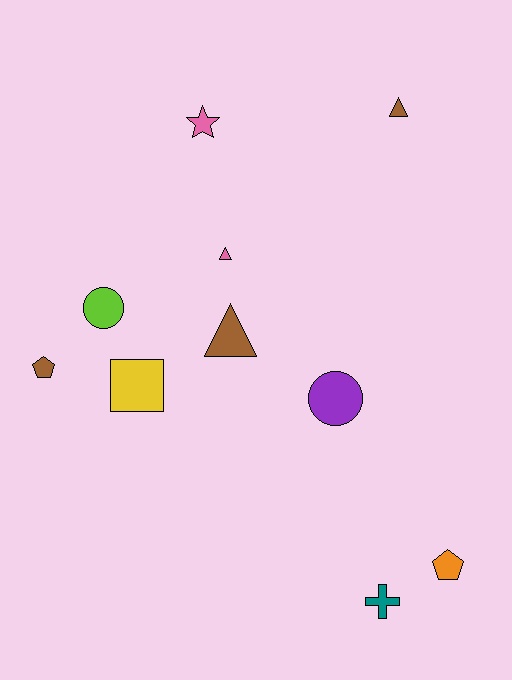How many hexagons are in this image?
There are no hexagons.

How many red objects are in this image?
There are no red objects.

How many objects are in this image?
There are 10 objects.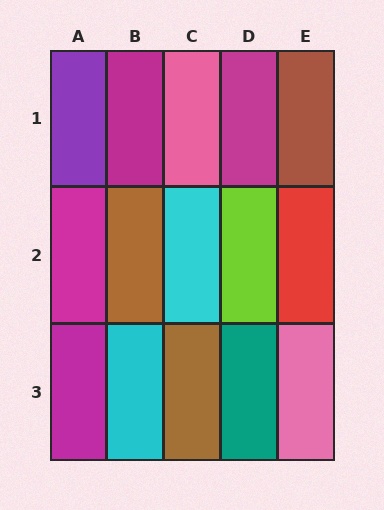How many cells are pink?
2 cells are pink.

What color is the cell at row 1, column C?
Pink.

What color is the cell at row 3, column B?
Cyan.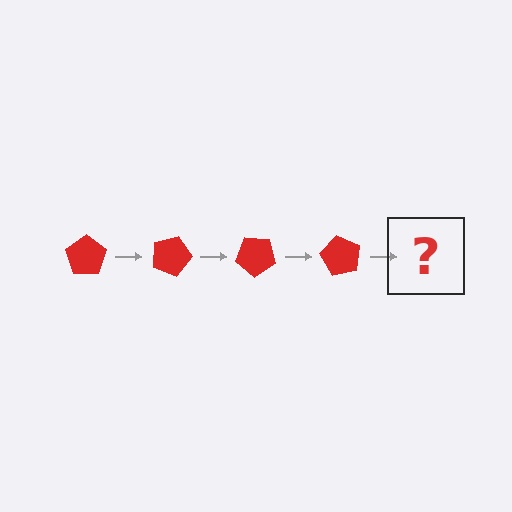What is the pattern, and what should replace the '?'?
The pattern is that the pentagon rotates 20 degrees each step. The '?' should be a red pentagon rotated 80 degrees.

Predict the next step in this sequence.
The next step is a red pentagon rotated 80 degrees.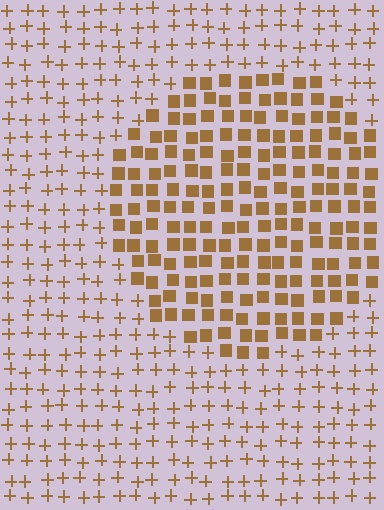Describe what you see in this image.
The image is filled with small brown elements arranged in a uniform grid. A circle-shaped region contains squares, while the surrounding area contains plus signs. The boundary is defined purely by the change in element shape.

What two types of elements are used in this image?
The image uses squares inside the circle region and plus signs outside it.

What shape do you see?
I see a circle.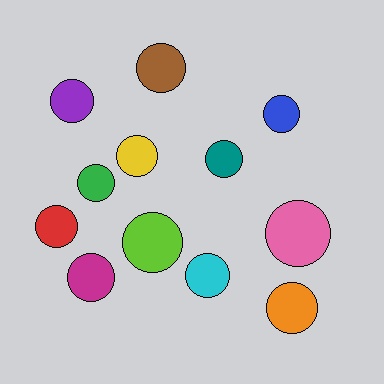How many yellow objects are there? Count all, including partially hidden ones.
There is 1 yellow object.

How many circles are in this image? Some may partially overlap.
There are 12 circles.